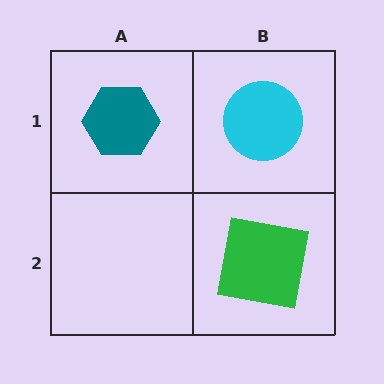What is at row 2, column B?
A green square.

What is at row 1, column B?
A cyan circle.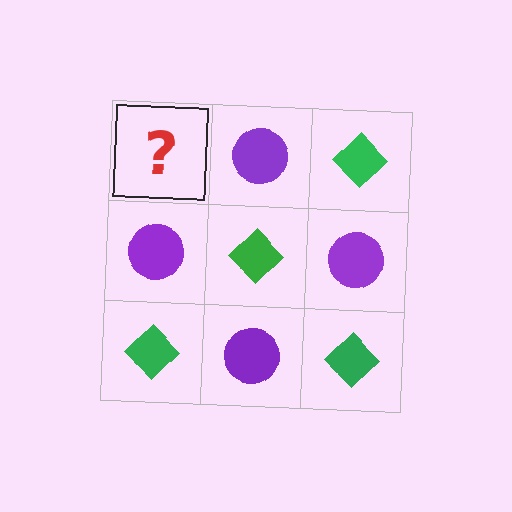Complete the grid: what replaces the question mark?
The question mark should be replaced with a green diamond.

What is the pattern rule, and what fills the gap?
The rule is that it alternates green diamond and purple circle in a checkerboard pattern. The gap should be filled with a green diamond.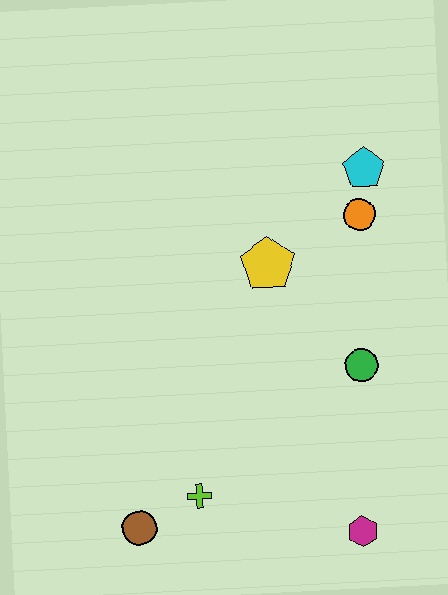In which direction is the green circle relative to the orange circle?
The green circle is below the orange circle.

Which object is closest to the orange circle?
The cyan pentagon is closest to the orange circle.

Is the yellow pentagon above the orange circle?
No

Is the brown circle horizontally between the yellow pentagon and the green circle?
No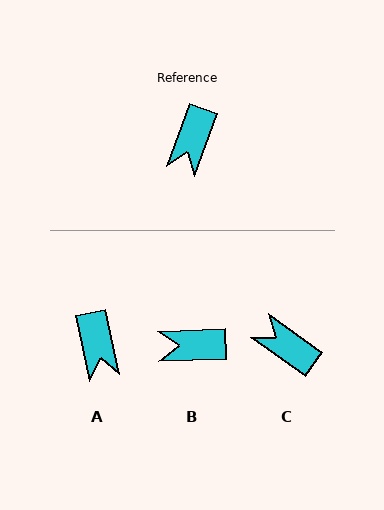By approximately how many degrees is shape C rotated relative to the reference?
Approximately 105 degrees clockwise.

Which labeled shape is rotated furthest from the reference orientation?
C, about 105 degrees away.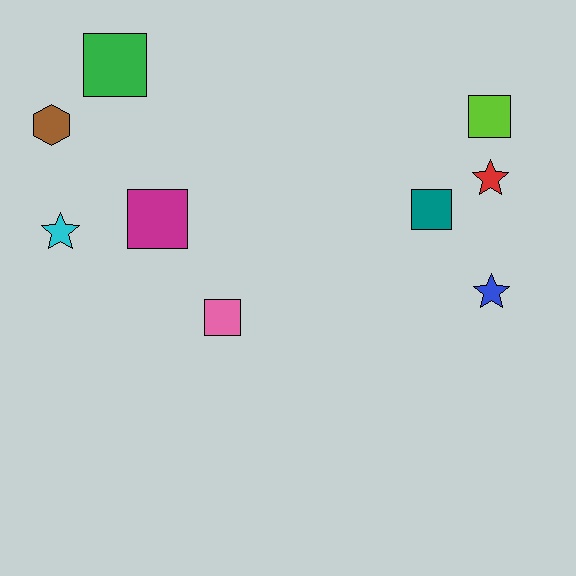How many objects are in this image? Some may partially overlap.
There are 9 objects.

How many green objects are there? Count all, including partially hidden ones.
There is 1 green object.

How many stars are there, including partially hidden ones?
There are 3 stars.